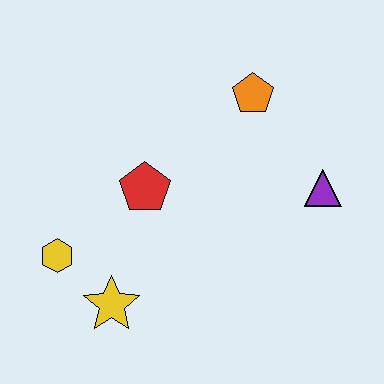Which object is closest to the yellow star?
The yellow hexagon is closest to the yellow star.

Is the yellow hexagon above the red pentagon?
No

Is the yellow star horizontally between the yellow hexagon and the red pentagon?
Yes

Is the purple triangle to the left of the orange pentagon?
No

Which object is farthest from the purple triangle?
The yellow hexagon is farthest from the purple triangle.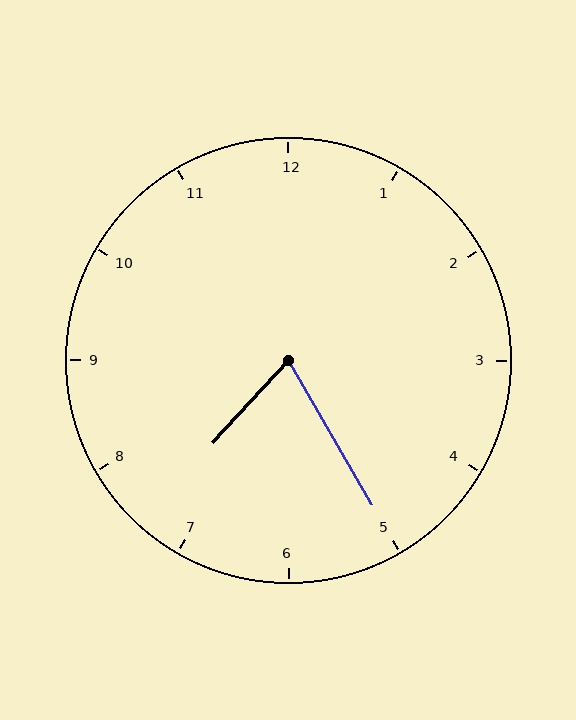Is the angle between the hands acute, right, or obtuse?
It is acute.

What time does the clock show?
7:25.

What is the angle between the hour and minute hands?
Approximately 72 degrees.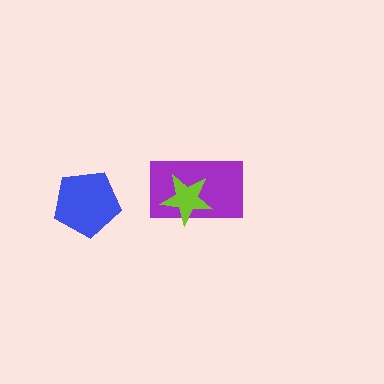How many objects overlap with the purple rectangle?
1 object overlaps with the purple rectangle.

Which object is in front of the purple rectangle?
The lime star is in front of the purple rectangle.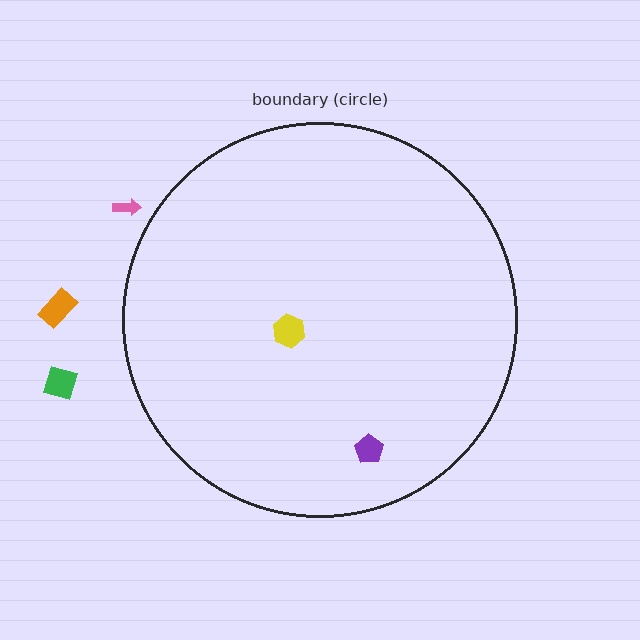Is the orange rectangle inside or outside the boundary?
Outside.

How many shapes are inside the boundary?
2 inside, 3 outside.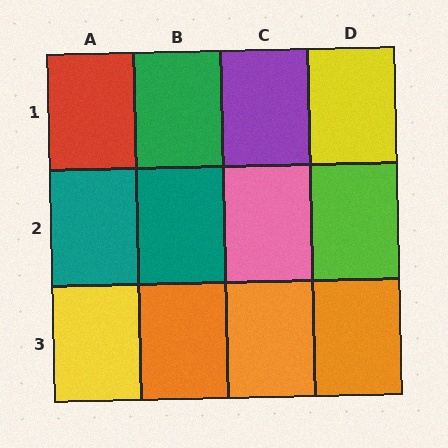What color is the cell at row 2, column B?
Teal.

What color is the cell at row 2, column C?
Pink.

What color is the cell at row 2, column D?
Lime.